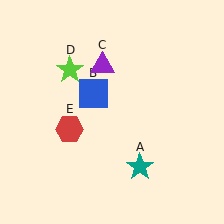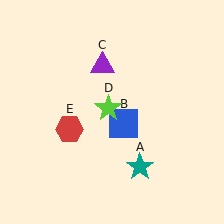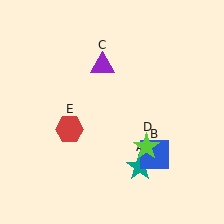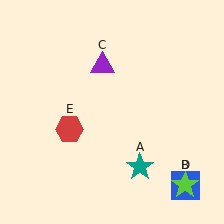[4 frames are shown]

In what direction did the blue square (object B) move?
The blue square (object B) moved down and to the right.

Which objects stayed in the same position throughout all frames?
Teal star (object A) and purple triangle (object C) and red hexagon (object E) remained stationary.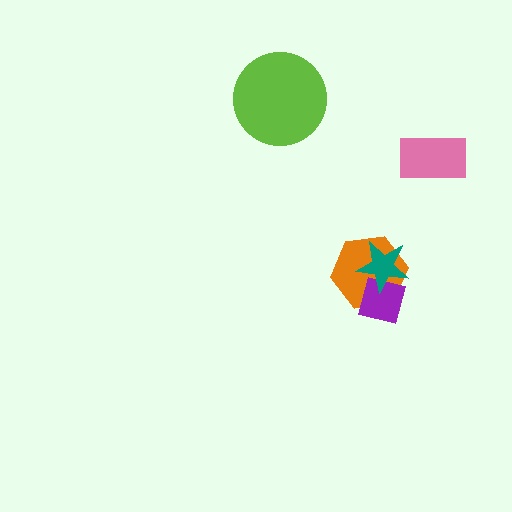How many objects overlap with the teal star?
2 objects overlap with the teal star.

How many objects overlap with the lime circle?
0 objects overlap with the lime circle.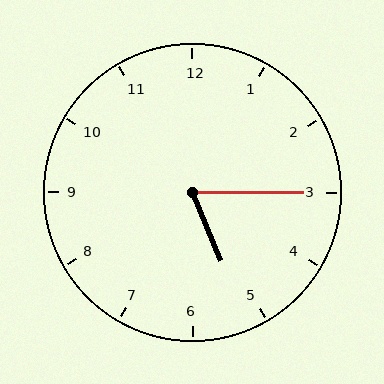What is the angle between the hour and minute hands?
Approximately 68 degrees.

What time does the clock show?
5:15.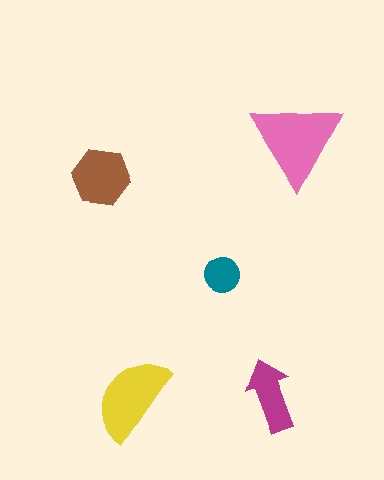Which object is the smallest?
The teal circle.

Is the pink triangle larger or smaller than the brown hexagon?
Larger.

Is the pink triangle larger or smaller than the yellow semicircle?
Larger.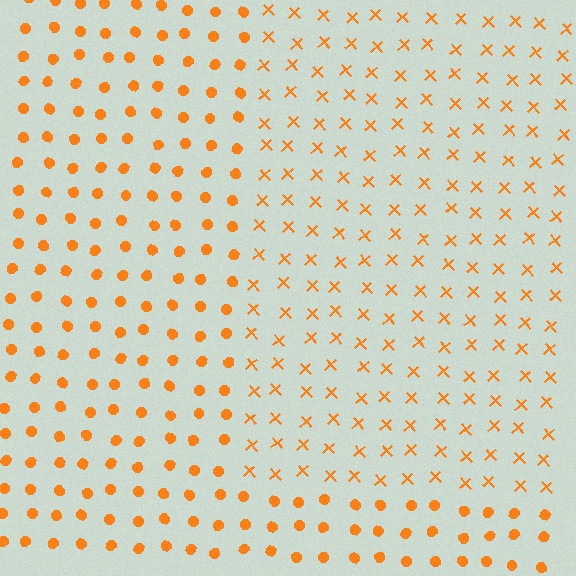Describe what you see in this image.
The image is filled with small orange elements arranged in a uniform grid. A rectangle-shaped region contains X marks, while the surrounding area contains circles. The boundary is defined purely by the change in element shape.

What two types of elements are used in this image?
The image uses X marks inside the rectangle region and circles outside it.